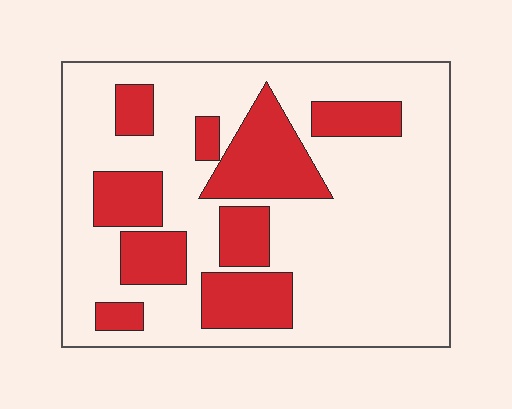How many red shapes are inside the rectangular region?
9.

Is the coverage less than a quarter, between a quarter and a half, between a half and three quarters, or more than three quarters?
Between a quarter and a half.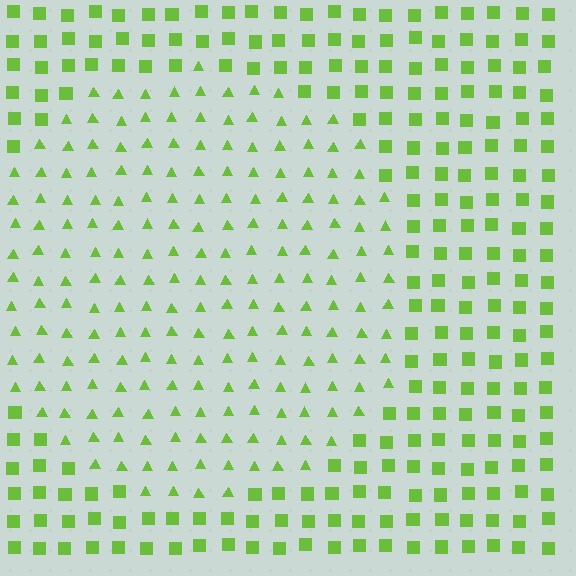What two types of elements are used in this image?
The image uses triangles inside the circle region and squares outside it.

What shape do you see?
I see a circle.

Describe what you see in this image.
The image is filled with small lime elements arranged in a uniform grid. A circle-shaped region contains triangles, while the surrounding area contains squares. The boundary is defined purely by the change in element shape.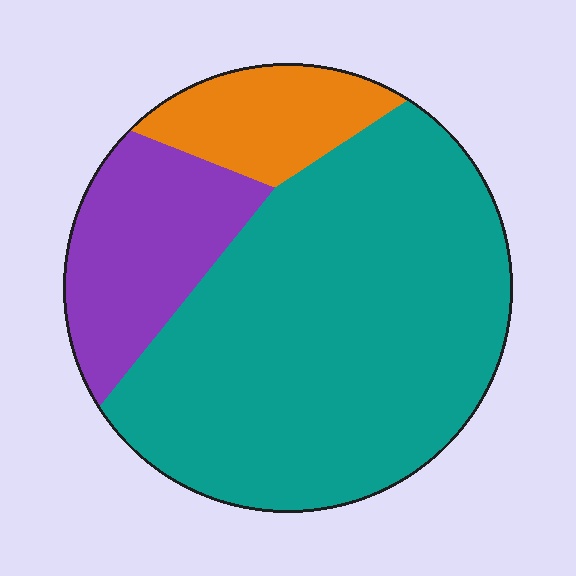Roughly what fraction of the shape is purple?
Purple takes up about one fifth (1/5) of the shape.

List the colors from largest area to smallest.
From largest to smallest: teal, purple, orange.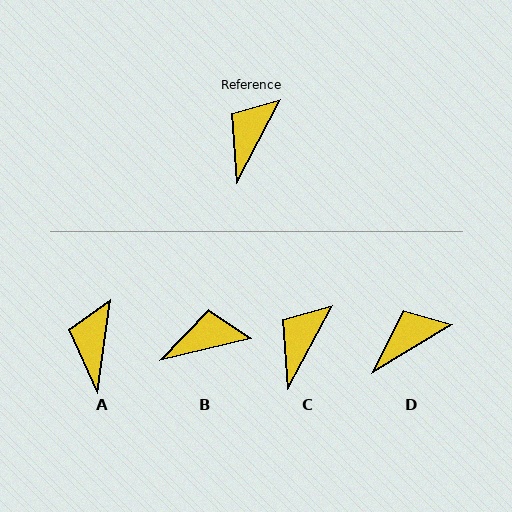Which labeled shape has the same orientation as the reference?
C.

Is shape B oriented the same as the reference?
No, it is off by about 48 degrees.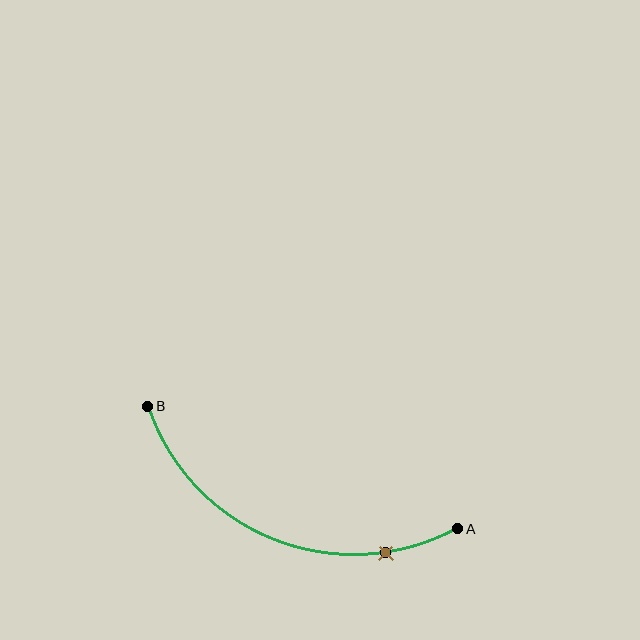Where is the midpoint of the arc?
The arc midpoint is the point on the curve farthest from the straight line joining A and B. It sits below that line.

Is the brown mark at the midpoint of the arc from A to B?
No. The brown mark lies on the arc but is closer to endpoint A. The arc midpoint would be at the point on the curve equidistant along the arc from both A and B.